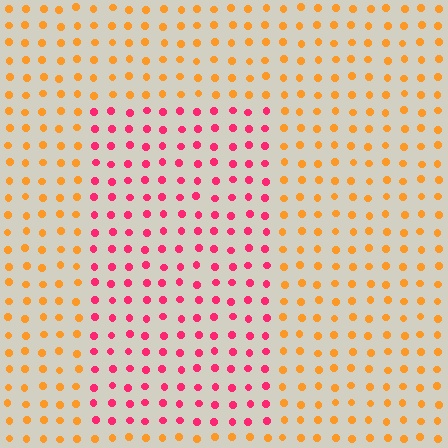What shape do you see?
I see a rectangle.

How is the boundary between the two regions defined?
The boundary is defined purely by a slight shift in hue (about 54 degrees). Spacing, size, and orientation are identical on both sides.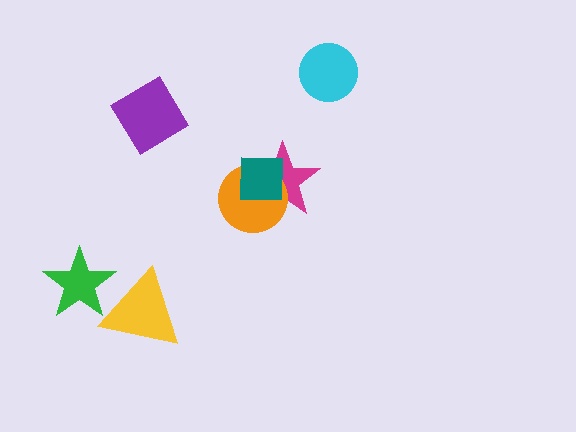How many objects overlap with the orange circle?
2 objects overlap with the orange circle.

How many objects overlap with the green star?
1 object overlaps with the green star.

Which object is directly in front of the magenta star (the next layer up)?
The orange circle is directly in front of the magenta star.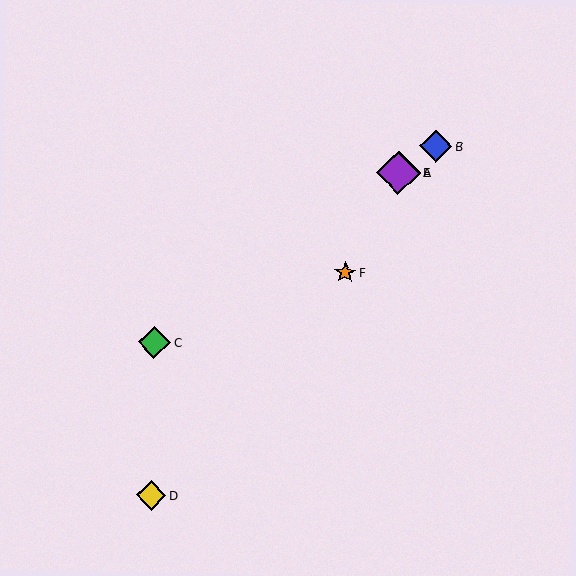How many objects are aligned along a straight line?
4 objects (A, B, C, E) are aligned along a straight line.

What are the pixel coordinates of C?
Object C is at (154, 342).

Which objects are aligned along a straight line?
Objects A, B, C, E are aligned along a straight line.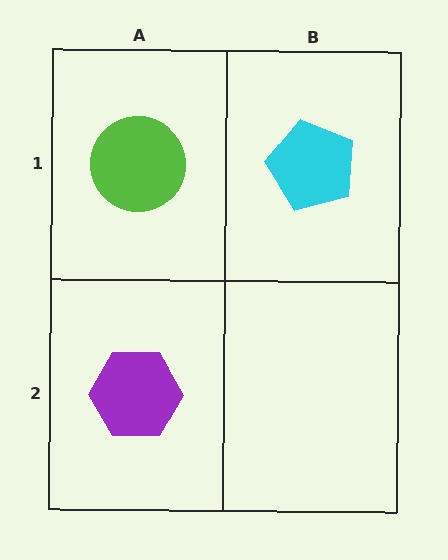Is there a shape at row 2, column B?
No, that cell is empty.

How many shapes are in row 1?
2 shapes.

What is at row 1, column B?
A cyan pentagon.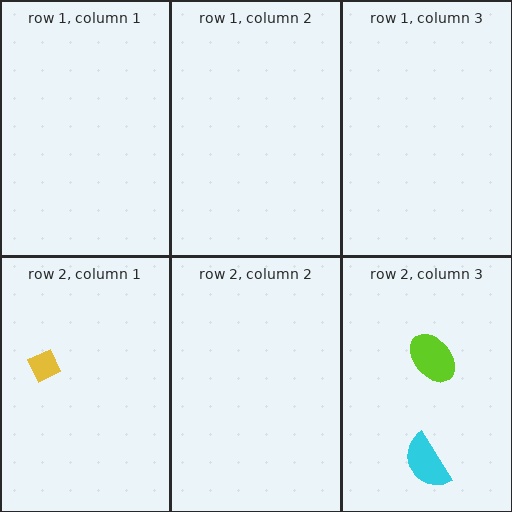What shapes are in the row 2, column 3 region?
The lime ellipse, the cyan semicircle.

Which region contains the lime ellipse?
The row 2, column 3 region.